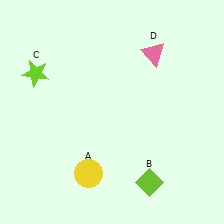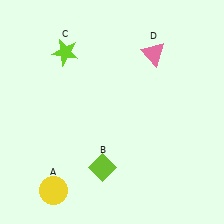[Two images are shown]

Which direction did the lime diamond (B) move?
The lime diamond (B) moved left.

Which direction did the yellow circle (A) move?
The yellow circle (A) moved left.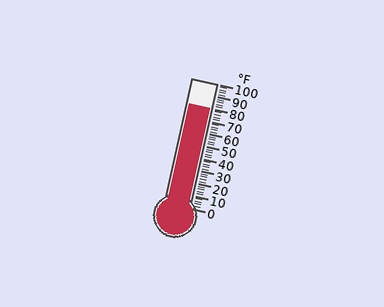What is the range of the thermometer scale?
The thermometer scale ranges from 0°F to 100°F.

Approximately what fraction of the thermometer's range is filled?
The thermometer is filled to approximately 80% of its range.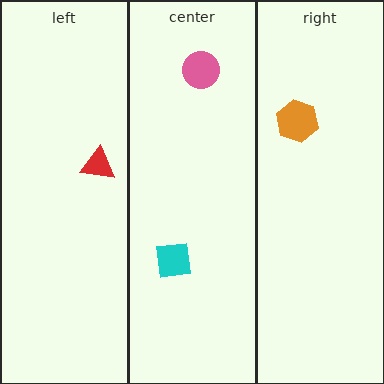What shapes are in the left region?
The red triangle.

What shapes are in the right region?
The orange hexagon.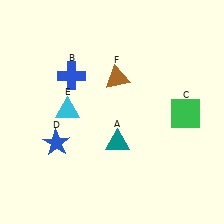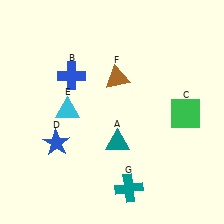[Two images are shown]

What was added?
A teal cross (G) was added in Image 2.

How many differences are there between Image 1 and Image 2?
There is 1 difference between the two images.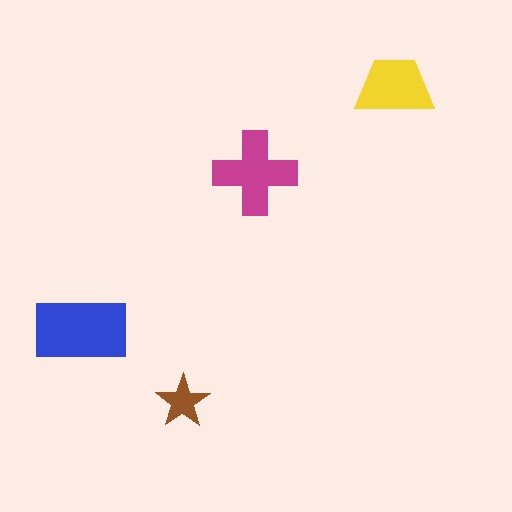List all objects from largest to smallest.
The blue rectangle, the magenta cross, the yellow trapezoid, the brown star.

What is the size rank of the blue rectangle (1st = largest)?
1st.